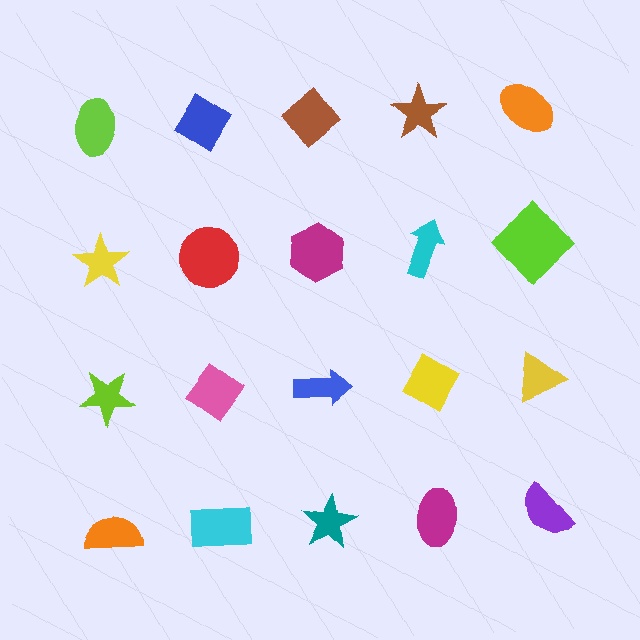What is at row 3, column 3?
A blue arrow.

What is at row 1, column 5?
An orange ellipse.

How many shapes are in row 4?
5 shapes.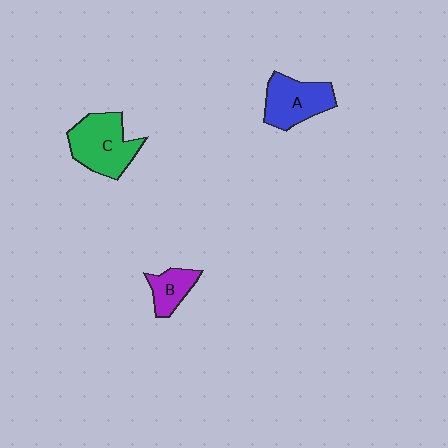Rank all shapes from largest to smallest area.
From largest to smallest: C (green), A (blue), B (purple).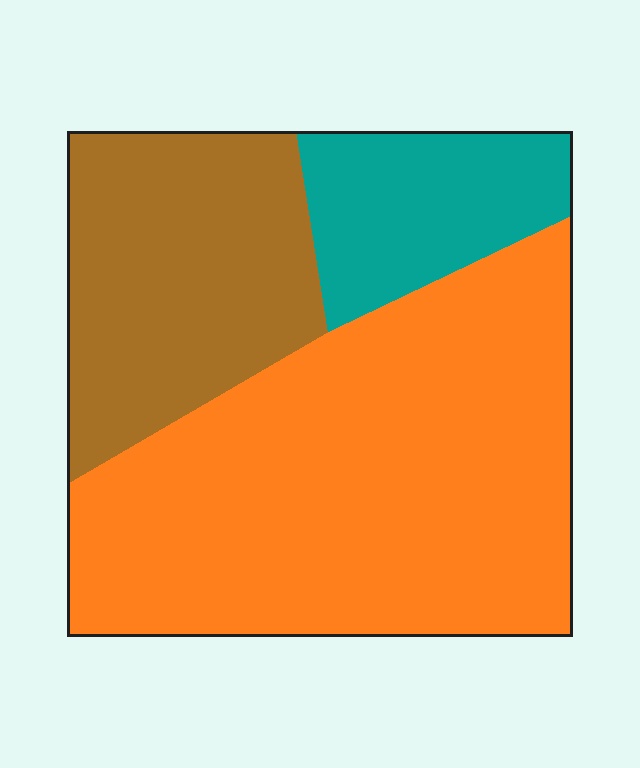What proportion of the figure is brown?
Brown takes up about one quarter (1/4) of the figure.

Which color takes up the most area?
Orange, at roughly 60%.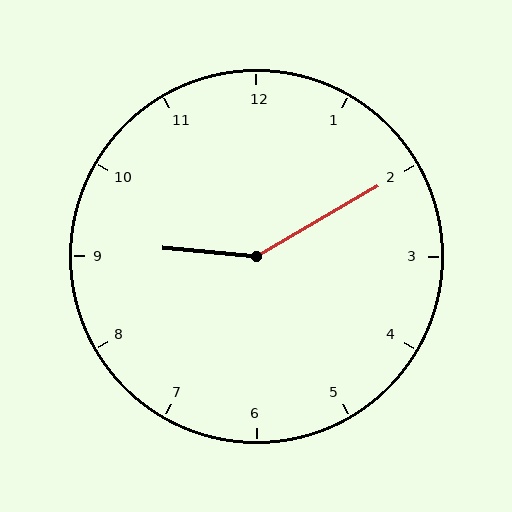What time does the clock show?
9:10.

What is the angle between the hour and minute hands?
Approximately 145 degrees.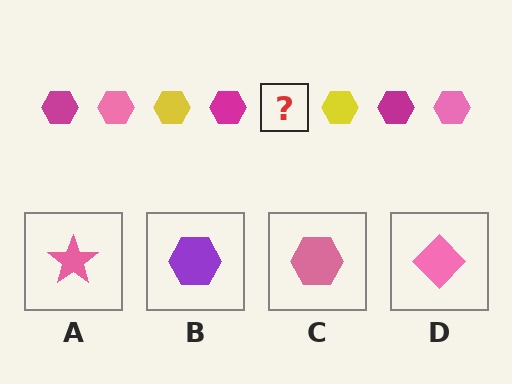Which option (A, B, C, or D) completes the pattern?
C.